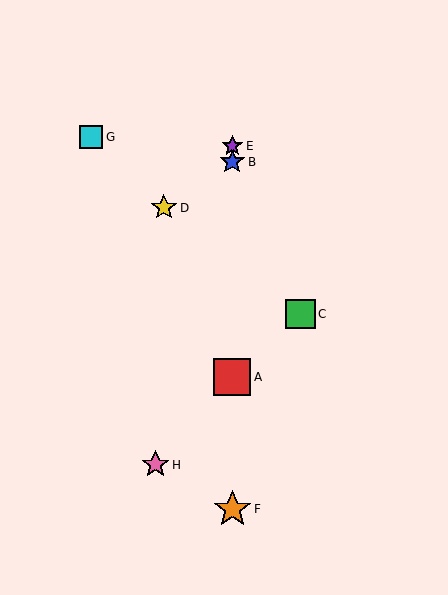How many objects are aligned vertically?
4 objects (A, B, E, F) are aligned vertically.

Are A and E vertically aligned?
Yes, both are at x≈232.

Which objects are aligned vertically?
Objects A, B, E, F are aligned vertically.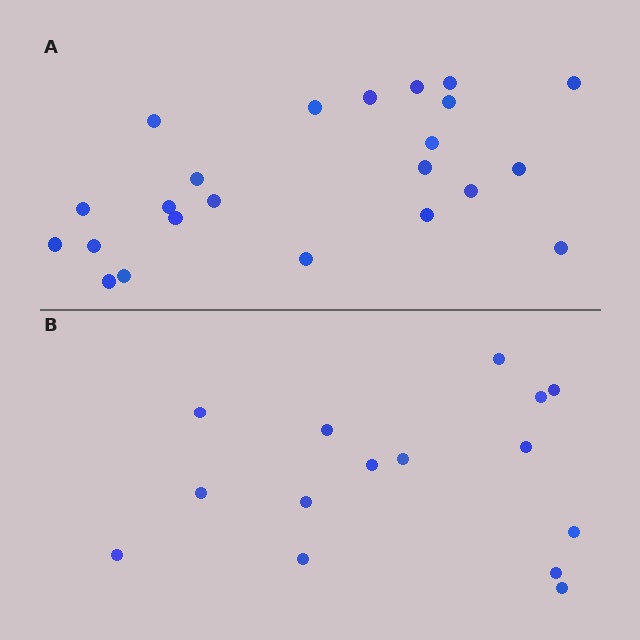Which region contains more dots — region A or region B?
Region A (the top region) has more dots.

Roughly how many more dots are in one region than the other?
Region A has roughly 8 or so more dots than region B.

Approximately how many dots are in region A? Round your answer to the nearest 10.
About 20 dots. (The exact count is 23, which rounds to 20.)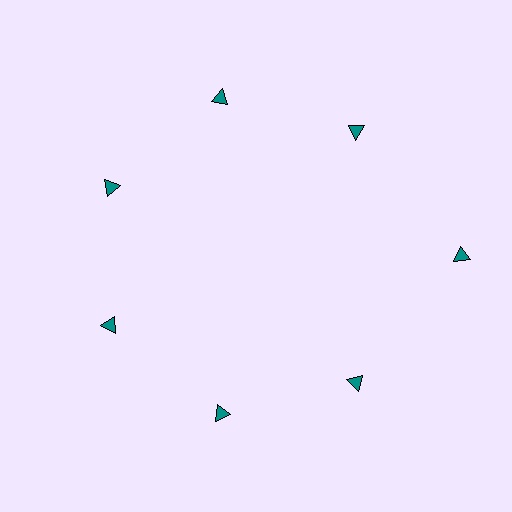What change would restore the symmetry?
The symmetry would be restored by moving it inward, back onto the ring so that all 7 triangles sit at equal angles and equal distance from the center.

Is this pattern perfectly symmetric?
No. The 7 teal triangles are arranged in a ring, but one element near the 3 o'clock position is pushed outward from the center, breaking the 7-fold rotational symmetry.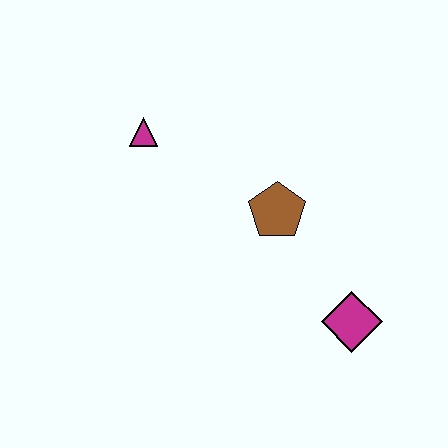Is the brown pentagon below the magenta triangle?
Yes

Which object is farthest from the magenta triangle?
The magenta diamond is farthest from the magenta triangle.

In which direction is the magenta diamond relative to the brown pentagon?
The magenta diamond is below the brown pentagon.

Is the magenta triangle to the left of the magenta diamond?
Yes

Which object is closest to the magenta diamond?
The brown pentagon is closest to the magenta diamond.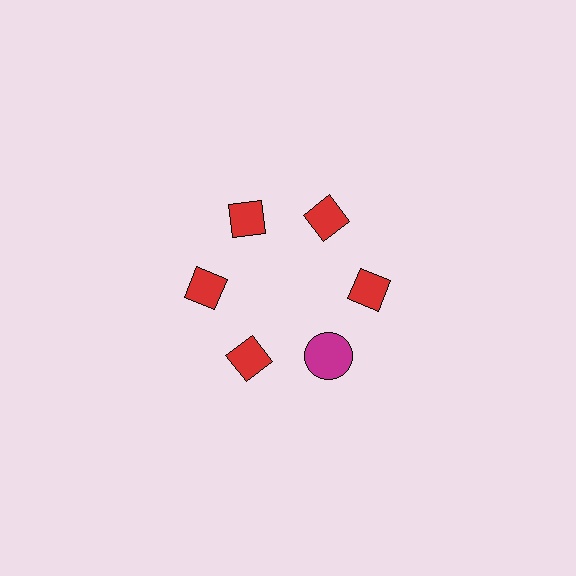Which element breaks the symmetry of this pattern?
The magenta circle at roughly the 5 o'clock position breaks the symmetry. All other shapes are red diamonds.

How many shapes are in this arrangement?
There are 6 shapes arranged in a ring pattern.